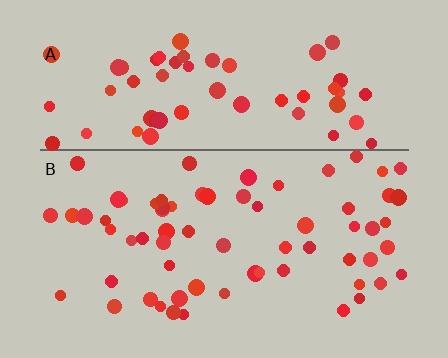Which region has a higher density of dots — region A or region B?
B (the bottom).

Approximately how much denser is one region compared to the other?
Approximately 1.0× — region B over region A.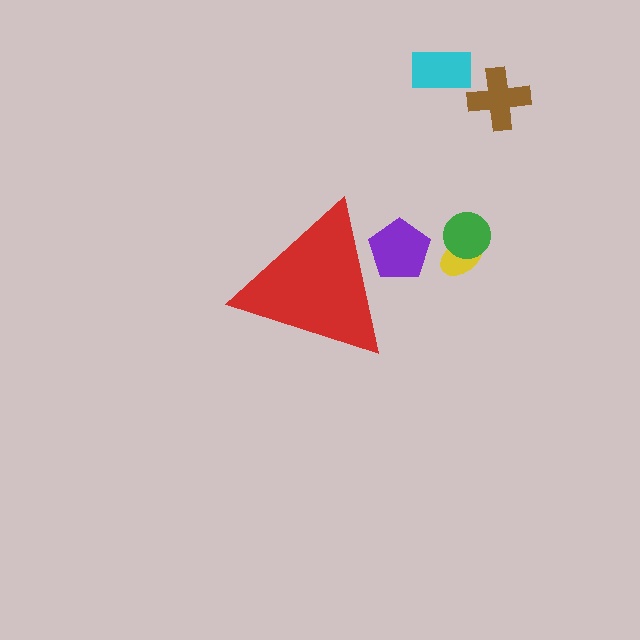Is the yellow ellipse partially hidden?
No, the yellow ellipse is fully visible.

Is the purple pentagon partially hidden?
Yes, the purple pentagon is partially hidden behind the red triangle.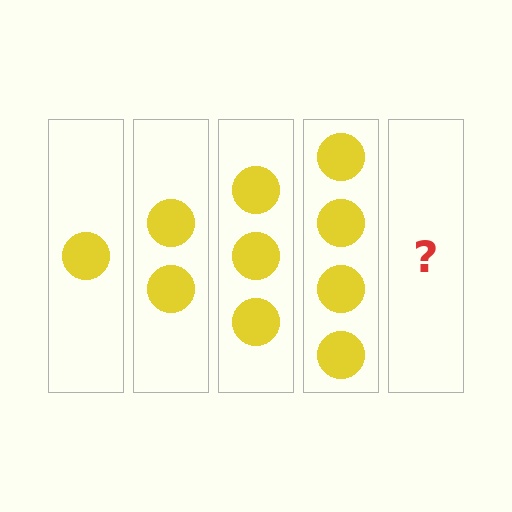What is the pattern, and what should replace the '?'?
The pattern is that each step adds one more circle. The '?' should be 5 circles.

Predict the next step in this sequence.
The next step is 5 circles.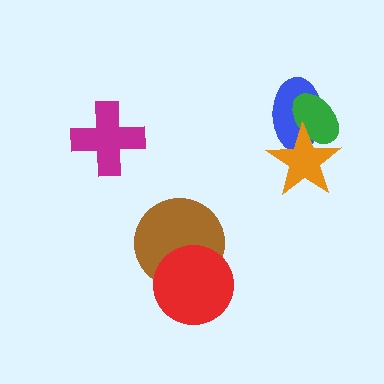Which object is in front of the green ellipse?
The orange star is in front of the green ellipse.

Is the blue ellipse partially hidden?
Yes, it is partially covered by another shape.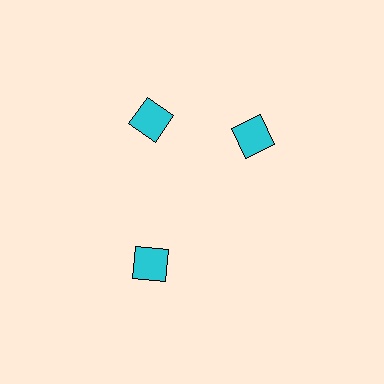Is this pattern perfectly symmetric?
No. The 3 cyan diamonds are arranged in a ring, but one element near the 3 o'clock position is rotated out of alignment along the ring, breaking the 3-fold rotational symmetry.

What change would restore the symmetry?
The symmetry would be restored by rotating it back into even spacing with its neighbors so that all 3 diamonds sit at equal angles and equal distance from the center.